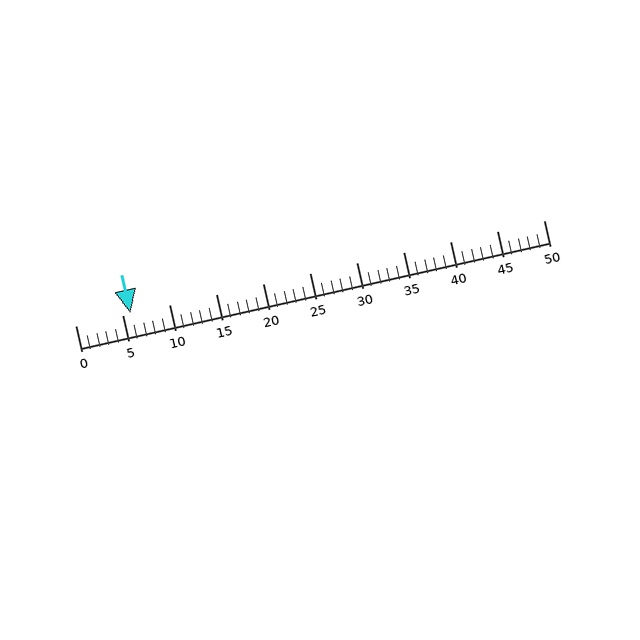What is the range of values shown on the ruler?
The ruler shows values from 0 to 50.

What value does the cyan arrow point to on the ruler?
The cyan arrow points to approximately 6.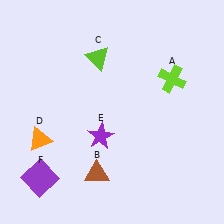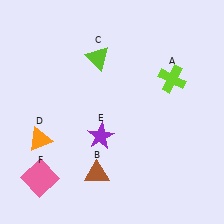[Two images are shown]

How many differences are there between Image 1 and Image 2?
There is 1 difference between the two images.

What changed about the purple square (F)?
In Image 1, F is purple. In Image 2, it changed to pink.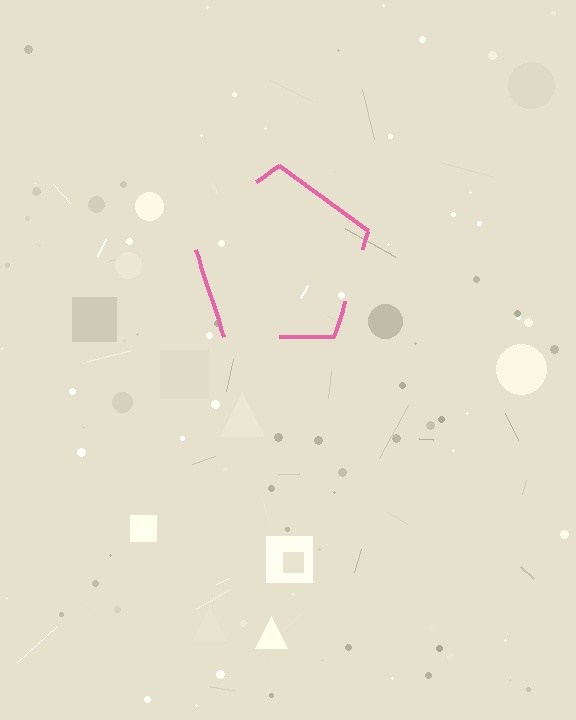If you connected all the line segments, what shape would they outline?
They would outline a pentagon.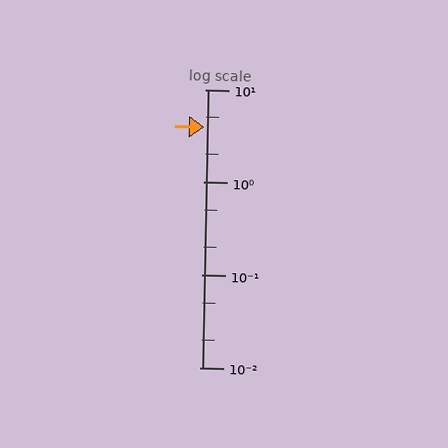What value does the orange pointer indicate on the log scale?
The pointer indicates approximately 3.9.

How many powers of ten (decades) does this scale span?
The scale spans 3 decades, from 0.01 to 10.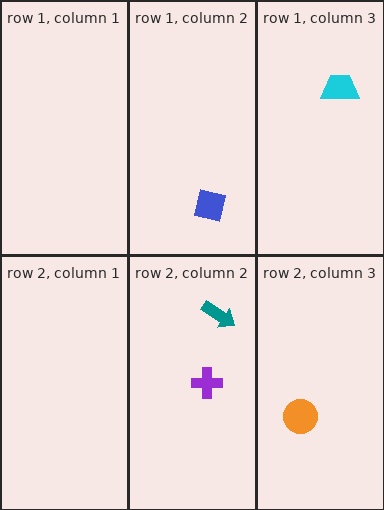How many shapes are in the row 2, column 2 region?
2.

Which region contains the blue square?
The row 1, column 2 region.